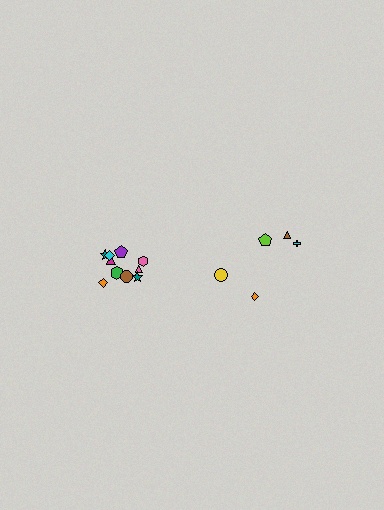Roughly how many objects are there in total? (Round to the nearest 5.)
Roughly 15 objects in total.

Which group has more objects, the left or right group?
The left group.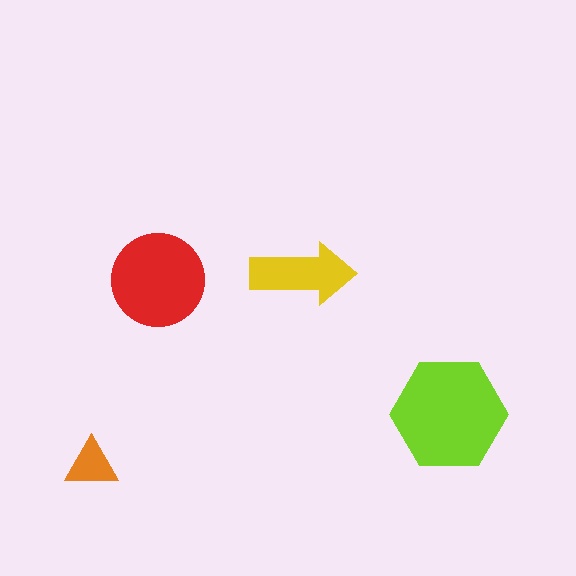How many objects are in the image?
There are 4 objects in the image.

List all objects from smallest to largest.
The orange triangle, the yellow arrow, the red circle, the lime hexagon.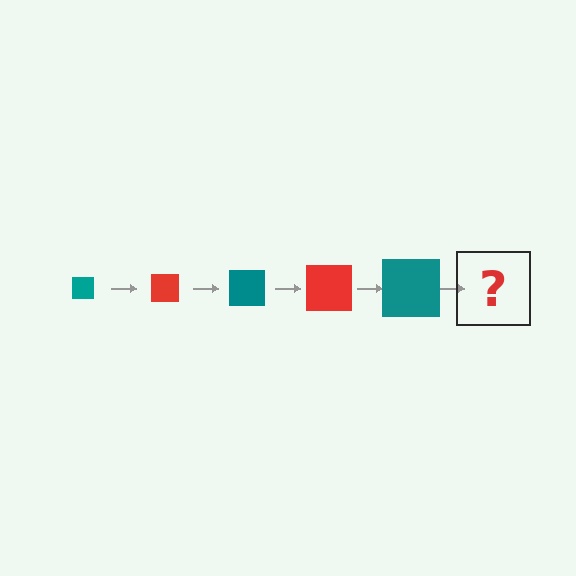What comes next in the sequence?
The next element should be a red square, larger than the previous one.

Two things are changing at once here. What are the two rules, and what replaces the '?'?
The two rules are that the square grows larger each step and the color cycles through teal and red. The '?' should be a red square, larger than the previous one.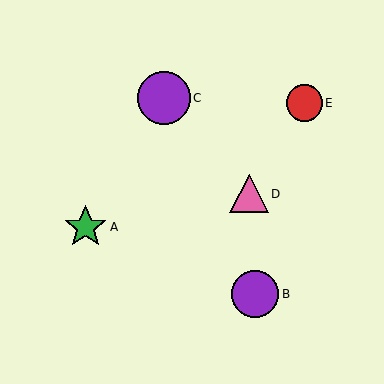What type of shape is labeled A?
Shape A is a green star.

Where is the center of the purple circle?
The center of the purple circle is at (255, 294).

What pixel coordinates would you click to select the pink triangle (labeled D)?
Click at (249, 194) to select the pink triangle D.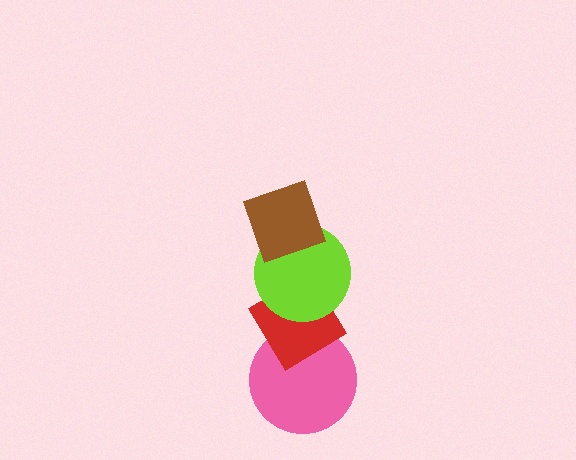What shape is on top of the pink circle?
The red diamond is on top of the pink circle.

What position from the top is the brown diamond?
The brown diamond is 1st from the top.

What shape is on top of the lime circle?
The brown diamond is on top of the lime circle.